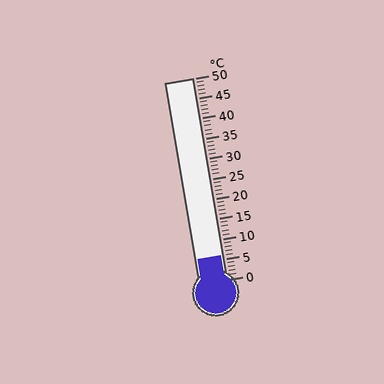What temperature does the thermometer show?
The thermometer shows approximately 6°C.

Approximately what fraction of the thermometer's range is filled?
The thermometer is filled to approximately 10% of its range.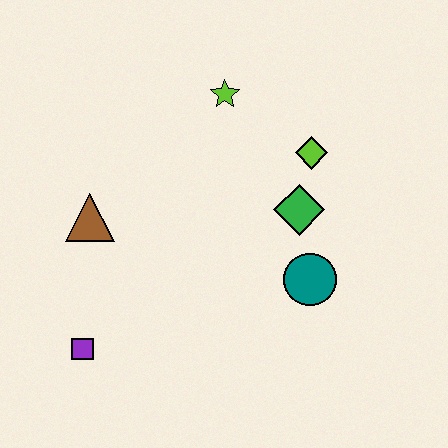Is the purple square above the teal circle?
No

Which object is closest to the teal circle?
The green diamond is closest to the teal circle.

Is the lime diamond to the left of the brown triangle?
No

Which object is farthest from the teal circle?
The purple square is farthest from the teal circle.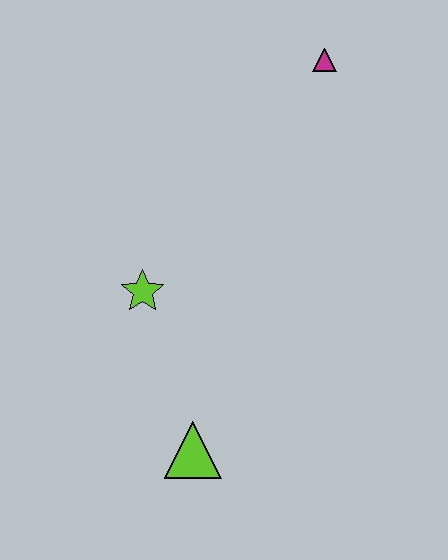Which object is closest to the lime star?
The lime triangle is closest to the lime star.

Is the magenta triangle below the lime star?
No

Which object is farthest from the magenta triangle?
The lime triangle is farthest from the magenta triangle.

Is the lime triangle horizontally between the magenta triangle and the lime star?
Yes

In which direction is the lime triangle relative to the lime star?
The lime triangle is below the lime star.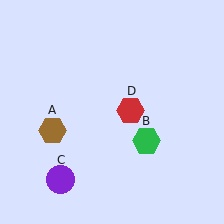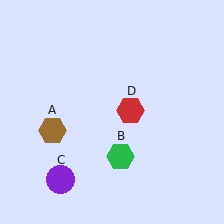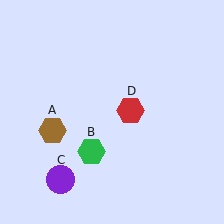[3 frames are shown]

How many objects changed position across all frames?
1 object changed position: green hexagon (object B).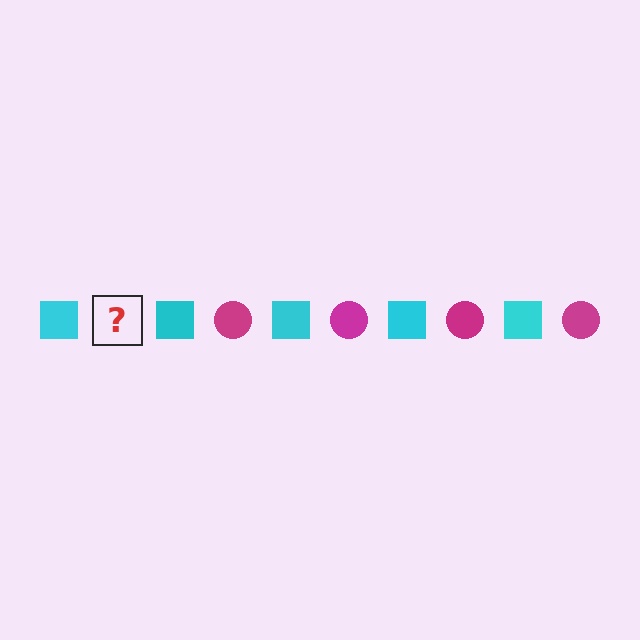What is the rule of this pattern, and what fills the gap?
The rule is that the pattern alternates between cyan square and magenta circle. The gap should be filled with a magenta circle.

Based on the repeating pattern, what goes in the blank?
The blank should be a magenta circle.